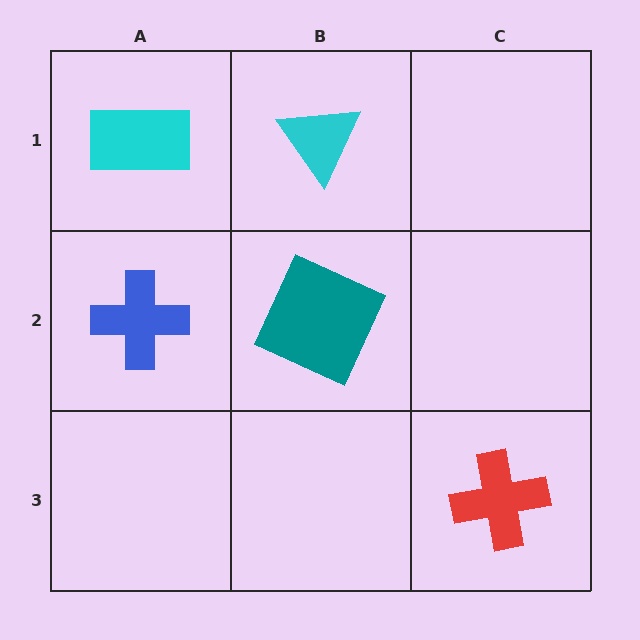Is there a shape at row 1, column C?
No, that cell is empty.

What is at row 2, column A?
A blue cross.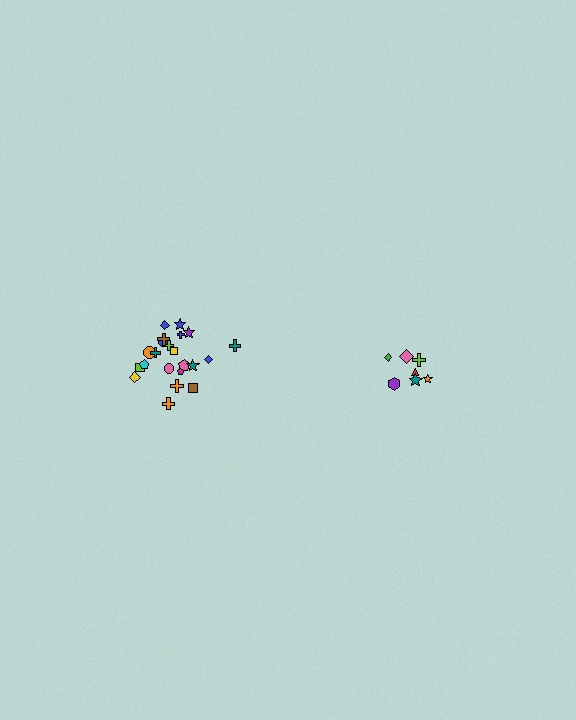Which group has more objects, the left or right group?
The left group.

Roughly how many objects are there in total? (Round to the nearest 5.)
Roughly 30 objects in total.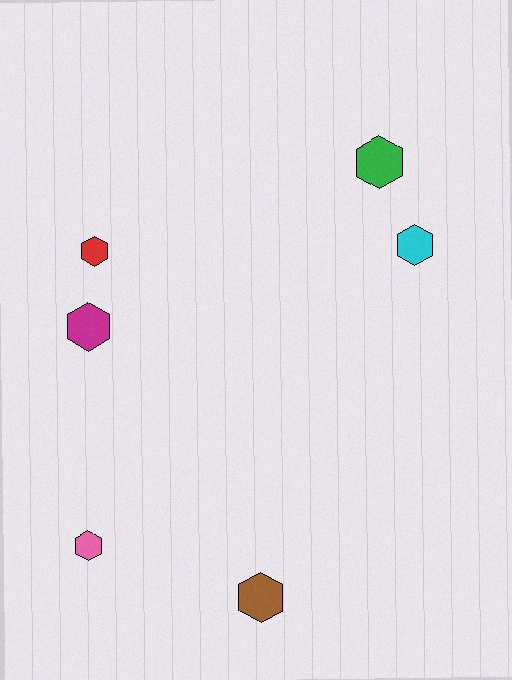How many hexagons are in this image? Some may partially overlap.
There are 6 hexagons.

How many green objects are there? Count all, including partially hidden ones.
There is 1 green object.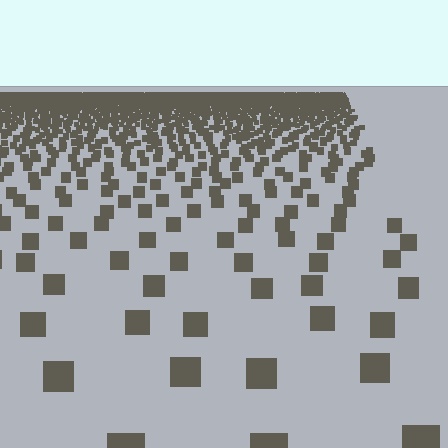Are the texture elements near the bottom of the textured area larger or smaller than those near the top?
Larger. Near the bottom, elements are closer to the viewer and appear at a bigger on-screen size.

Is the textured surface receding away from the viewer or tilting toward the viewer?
The surface is receding away from the viewer. Texture elements get smaller and denser toward the top.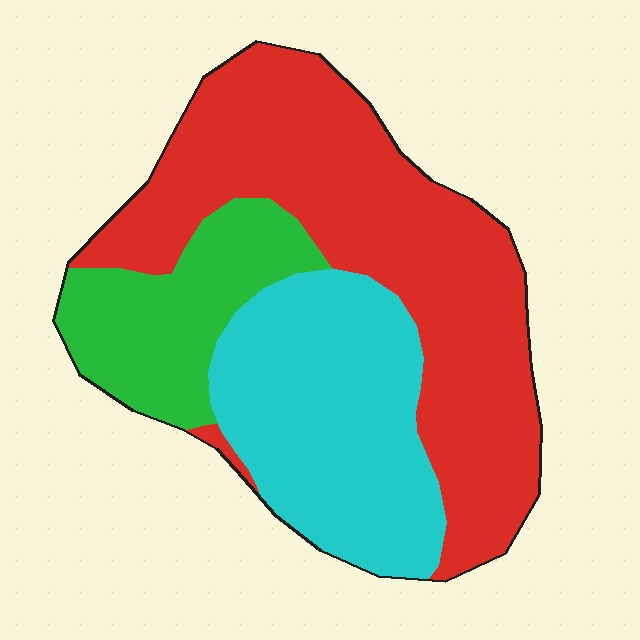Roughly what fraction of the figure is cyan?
Cyan takes up between a sixth and a third of the figure.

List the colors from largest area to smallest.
From largest to smallest: red, cyan, green.